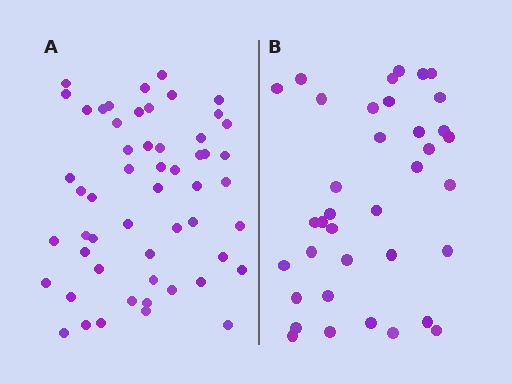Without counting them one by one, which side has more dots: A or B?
Region A (the left region) has more dots.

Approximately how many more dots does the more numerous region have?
Region A has approximately 15 more dots than region B.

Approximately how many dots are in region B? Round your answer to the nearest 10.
About 40 dots. (The exact count is 37, which rounds to 40.)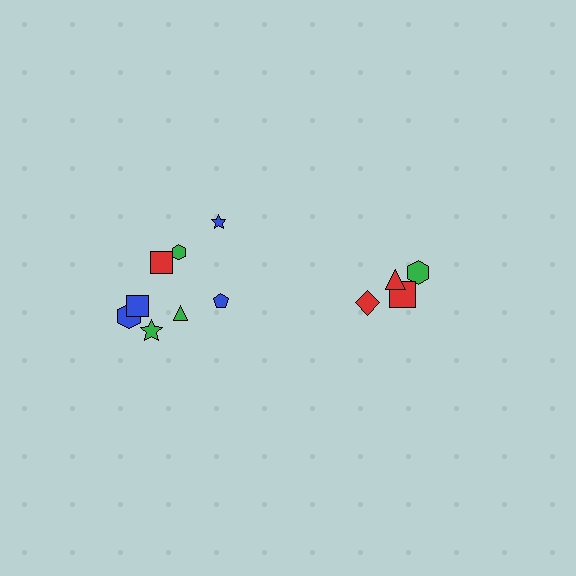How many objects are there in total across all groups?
There are 12 objects.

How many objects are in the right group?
There are 4 objects.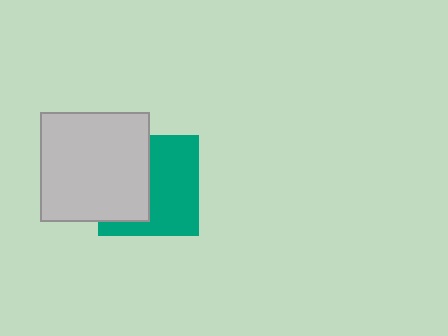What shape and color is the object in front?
The object in front is a light gray square.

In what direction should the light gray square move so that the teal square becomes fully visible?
The light gray square should move left. That is the shortest direction to clear the overlap and leave the teal square fully visible.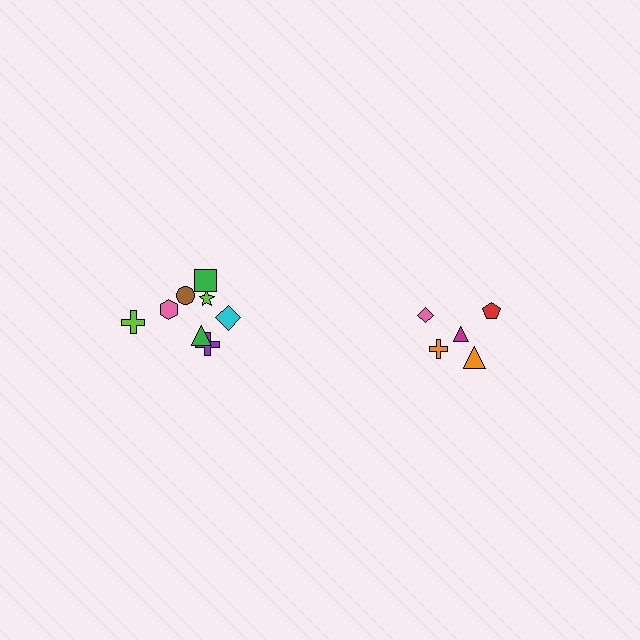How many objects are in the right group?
There are 5 objects.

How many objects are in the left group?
There are 8 objects.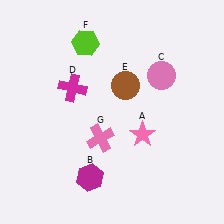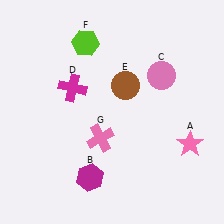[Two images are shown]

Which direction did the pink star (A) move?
The pink star (A) moved right.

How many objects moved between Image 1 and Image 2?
1 object moved between the two images.